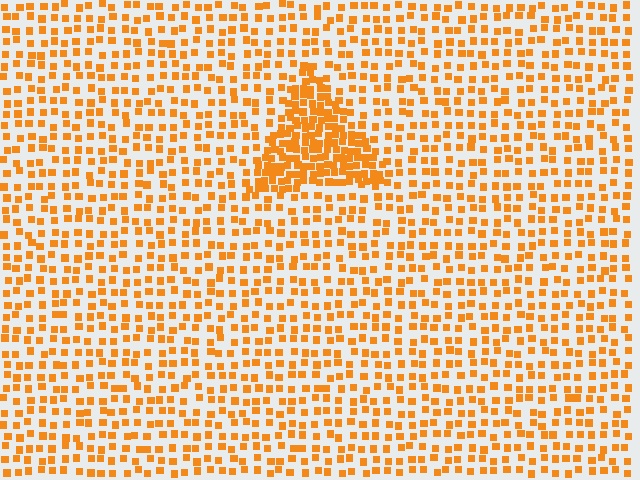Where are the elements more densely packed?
The elements are more densely packed inside the triangle boundary.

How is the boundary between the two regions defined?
The boundary is defined by a change in element density (approximately 2.4x ratio). All elements are the same color, size, and shape.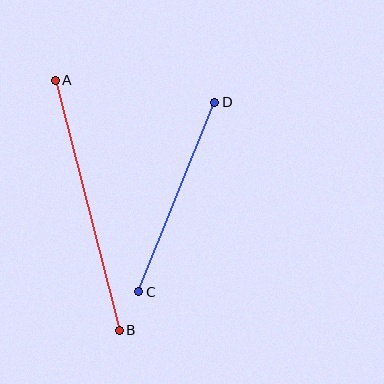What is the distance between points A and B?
The distance is approximately 258 pixels.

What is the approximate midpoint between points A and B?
The midpoint is at approximately (87, 205) pixels.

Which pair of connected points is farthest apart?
Points A and B are farthest apart.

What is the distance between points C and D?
The distance is approximately 204 pixels.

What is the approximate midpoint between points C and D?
The midpoint is at approximately (177, 197) pixels.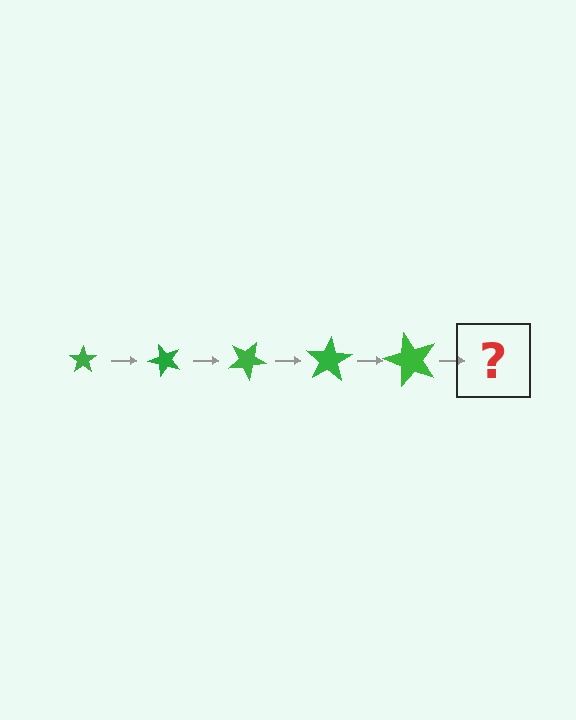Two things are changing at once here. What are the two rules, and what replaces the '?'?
The two rules are that the star grows larger each step and it rotates 50 degrees each step. The '?' should be a star, larger than the previous one and rotated 250 degrees from the start.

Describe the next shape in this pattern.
It should be a star, larger than the previous one and rotated 250 degrees from the start.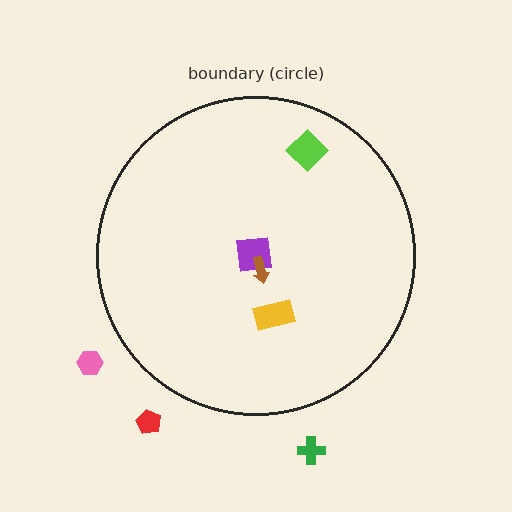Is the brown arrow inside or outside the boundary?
Inside.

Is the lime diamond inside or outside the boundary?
Inside.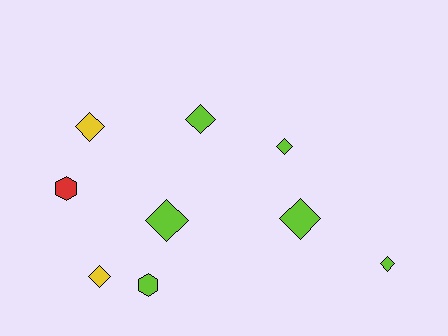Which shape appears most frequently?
Diamond, with 7 objects.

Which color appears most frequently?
Lime, with 6 objects.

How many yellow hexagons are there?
There are no yellow hexagons.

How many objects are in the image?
There are 9 objects.